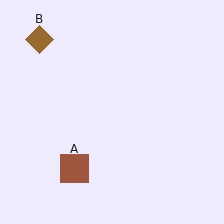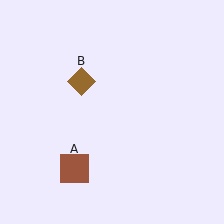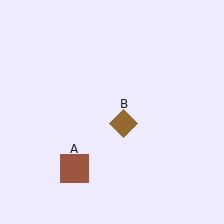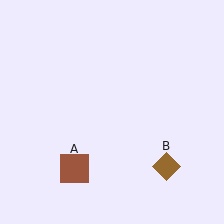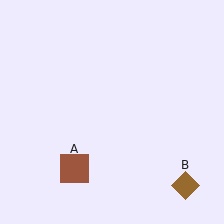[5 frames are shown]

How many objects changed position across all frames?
1 object changed position: brown diamond (object B).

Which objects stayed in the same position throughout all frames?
Brown square (object A) remained stationary.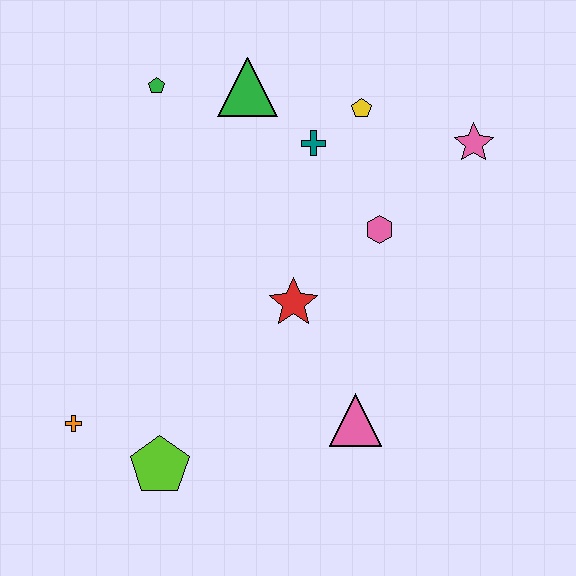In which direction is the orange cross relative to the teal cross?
The orange cross is below the teal cross.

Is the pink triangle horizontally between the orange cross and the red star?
No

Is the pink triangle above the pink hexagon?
No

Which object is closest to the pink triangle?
The red star is closest to the pink triangle.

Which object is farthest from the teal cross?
The orange cross is farthest from the teal cross.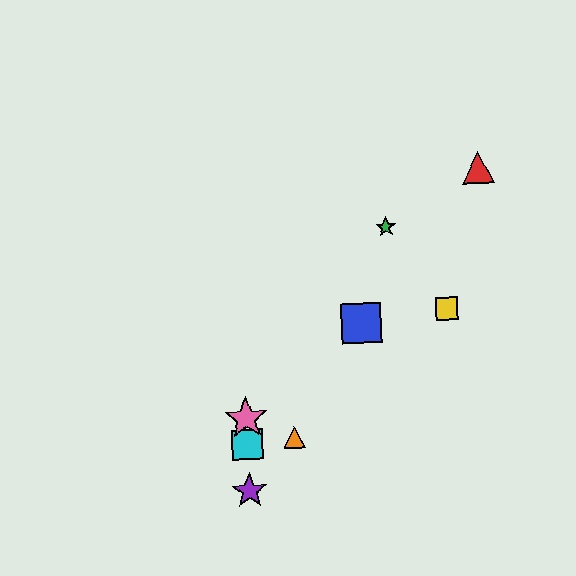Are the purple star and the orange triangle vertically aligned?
No, the purple star is at x≈250 and the orange triangle is at x≈295.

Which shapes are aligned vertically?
The purple star, the cyan square, the pink star are aligned vertically.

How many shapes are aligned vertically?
3 shapes (the purple star, the cyan square, the pink star) are aligned vertically.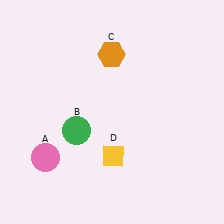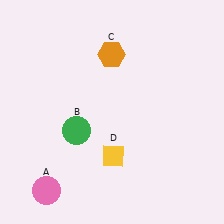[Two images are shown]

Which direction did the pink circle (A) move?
The pink circle (A) moved down.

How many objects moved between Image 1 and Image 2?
1 object moved between the two images.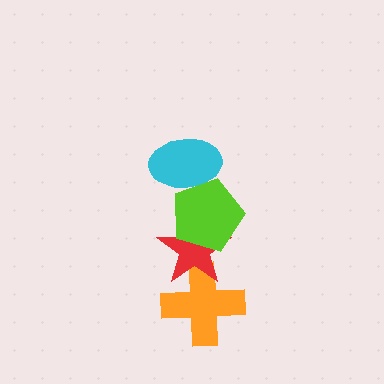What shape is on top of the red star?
The lime pentagon is on top of the red star.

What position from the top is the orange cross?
The orange cross is 4th from the top.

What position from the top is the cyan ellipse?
The cyan ellipse is 1st from the top.